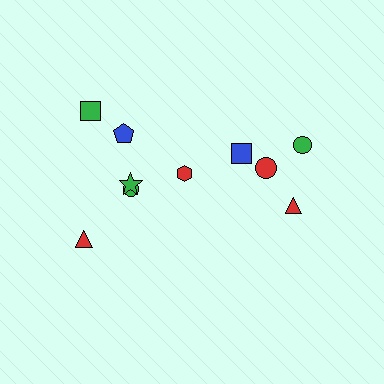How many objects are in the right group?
There are 4 objects.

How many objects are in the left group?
There are 6 objects.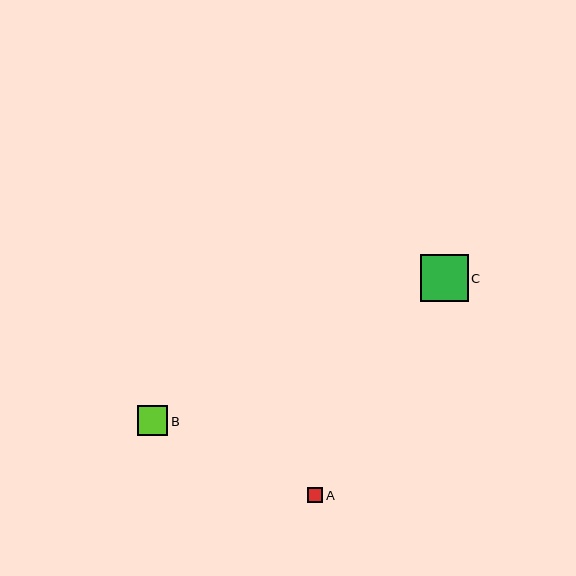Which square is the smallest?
Square A is the smallest with a size of approximately 15 pixels.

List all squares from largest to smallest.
From largest to smallest: C, B, A.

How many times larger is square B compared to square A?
Square B is approximately 2.0 times the size of square A.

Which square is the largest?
Square C is the largest with a size of approximately 48 pixels.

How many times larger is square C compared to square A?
Square C is approximately 3.1 times the size of square A.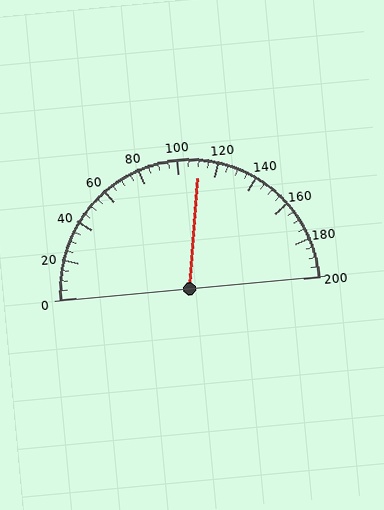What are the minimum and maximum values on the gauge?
The gauge ranges from 0 to 200.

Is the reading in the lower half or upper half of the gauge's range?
The reading is in the upper half of the range (0 to 200).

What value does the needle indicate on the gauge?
The needle indicates approximately 110.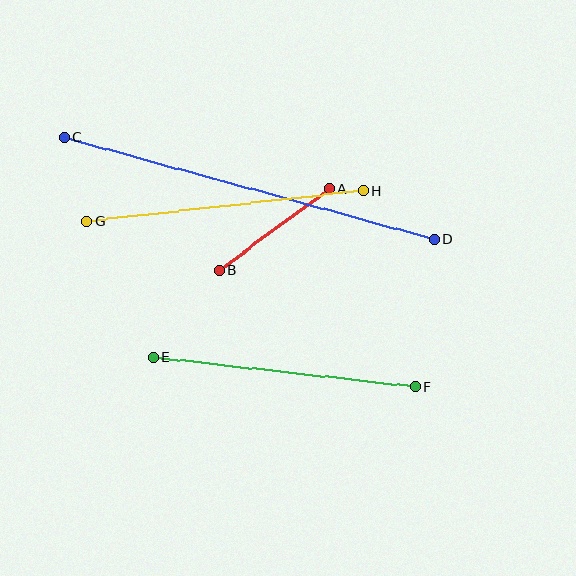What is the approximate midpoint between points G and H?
The midpoint is at approximately (225, 206) pixels.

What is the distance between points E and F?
The distance is approximately 264 pixels.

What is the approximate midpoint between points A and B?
The midpoint is at approximately (274, 230) pixels.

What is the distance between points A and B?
The distance is approximately 136 pixels.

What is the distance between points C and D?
The distance is approximately 384 pixels.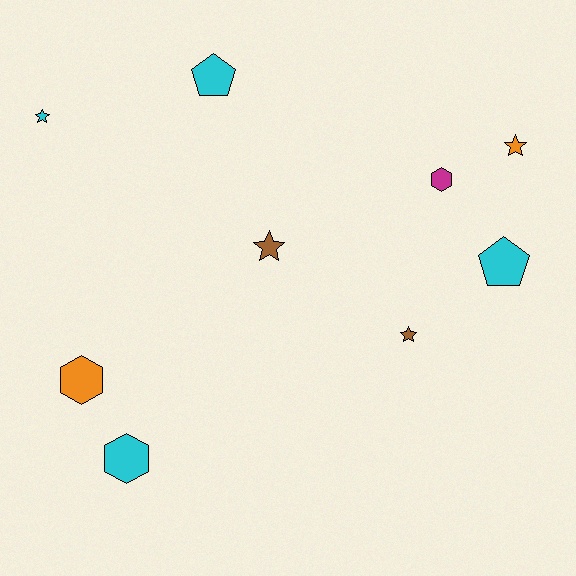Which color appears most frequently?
Cyan, with 4 objects.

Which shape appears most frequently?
Star, with 4 objects.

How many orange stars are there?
There is 1 orange star.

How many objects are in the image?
There are 9 objects.